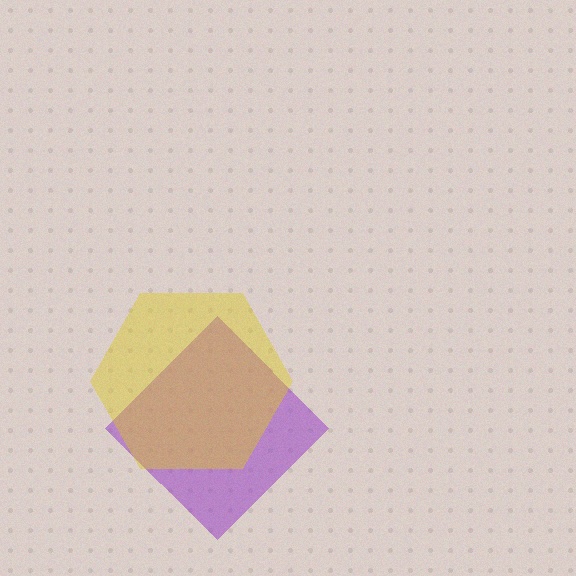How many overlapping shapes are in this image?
There are 2 overlapping shapes in the image.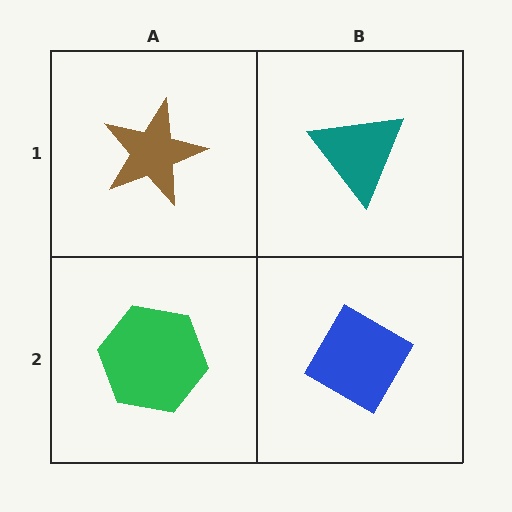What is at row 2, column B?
A blue diamond.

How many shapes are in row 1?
2 shapes.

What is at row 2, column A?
A green hexagon.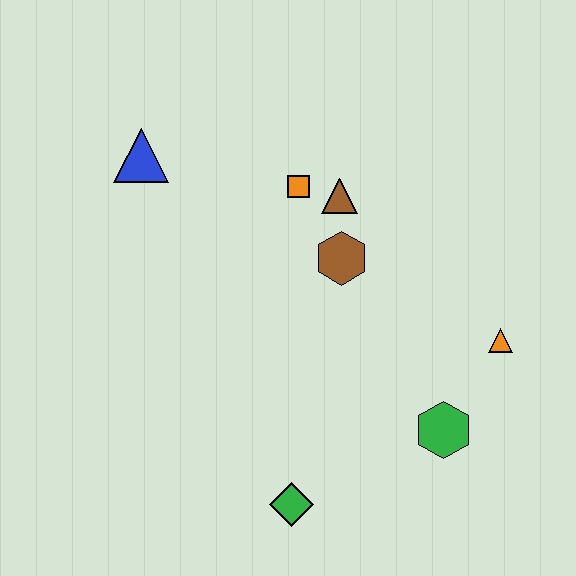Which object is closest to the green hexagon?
The orange triangle is closest to the green hexagon.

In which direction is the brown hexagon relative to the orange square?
The brown hexagon is below the orange square.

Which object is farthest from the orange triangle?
The blue triangle is farthest from the orange triangle.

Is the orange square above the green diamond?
Yes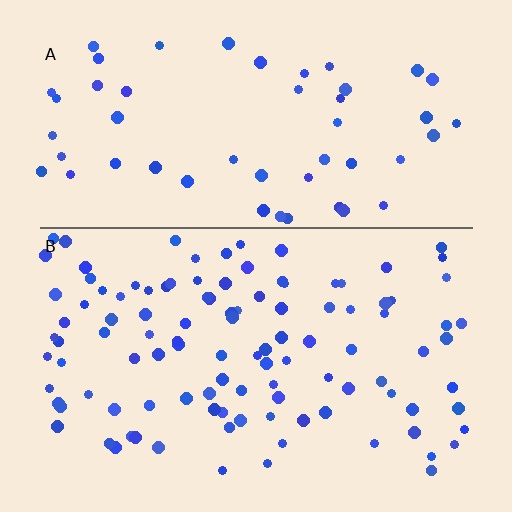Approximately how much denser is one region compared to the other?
Approximately 2.1× — region B over region A.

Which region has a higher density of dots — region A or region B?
B (the bottom).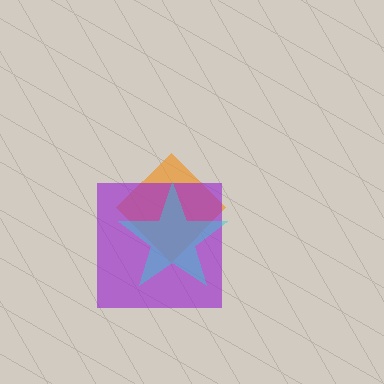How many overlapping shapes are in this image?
There are 3 overlapping shapes in the image.